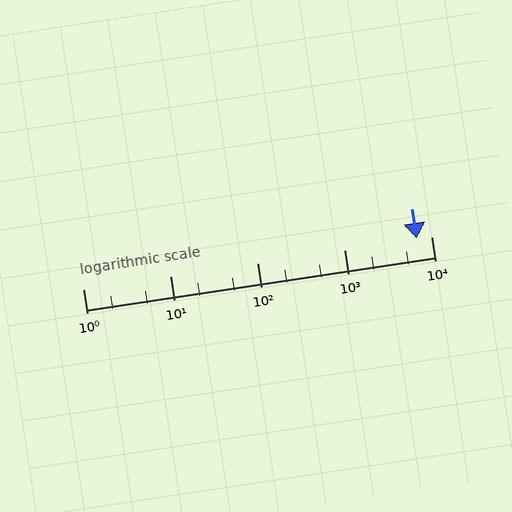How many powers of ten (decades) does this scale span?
The scale spans 4 decades, from 1 to 10000.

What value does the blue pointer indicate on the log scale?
The pointer indicates approximately 6800.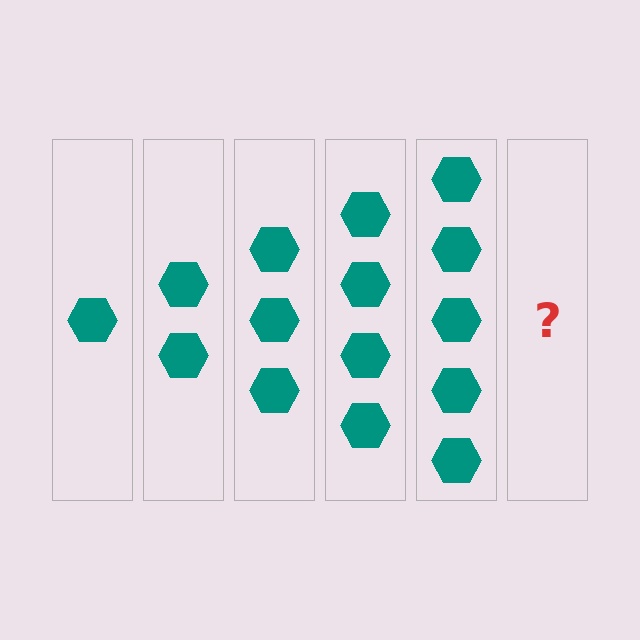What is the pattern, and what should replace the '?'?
The pattern is that each step adds one more hexagon. The '?' should be 6 hexagons.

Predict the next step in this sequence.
The next step is 6 hexagons.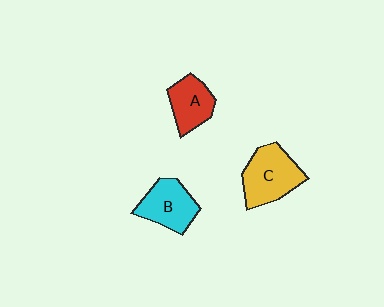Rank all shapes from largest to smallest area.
From largest to smallest: C (yellow), B (cyan), A (red).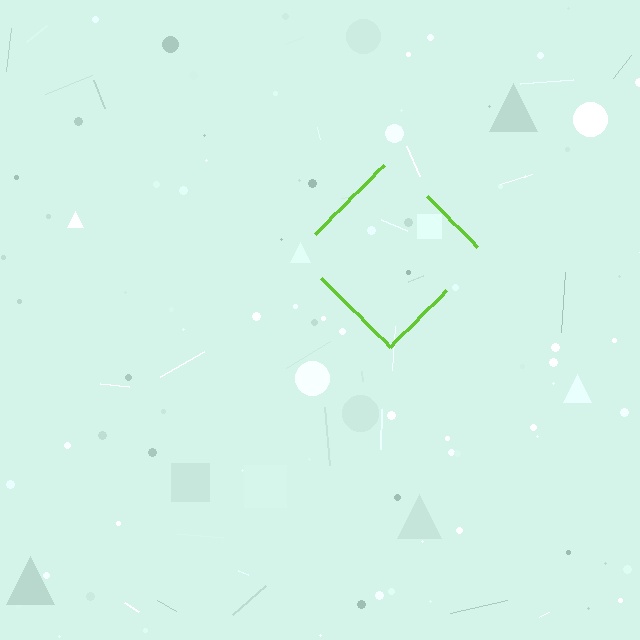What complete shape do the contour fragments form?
The contour fragments form a diamond.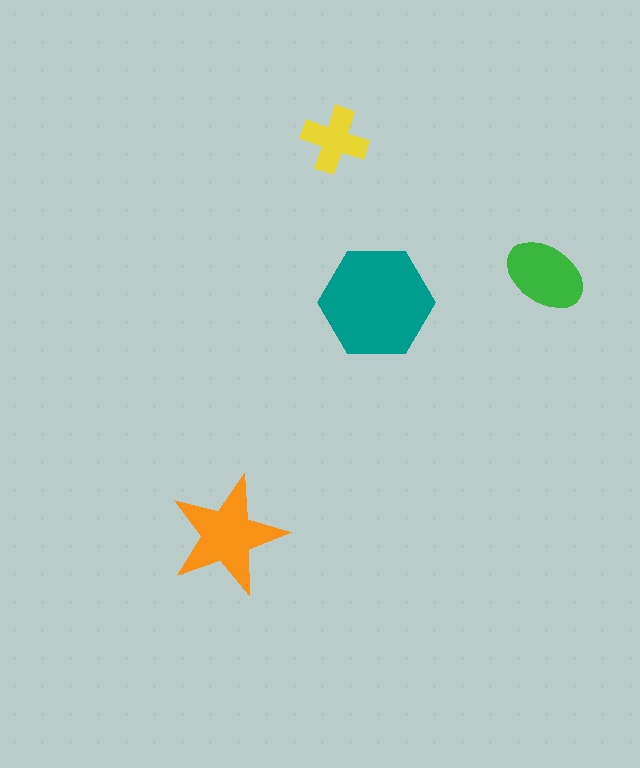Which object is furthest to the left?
The orange star is leftmost.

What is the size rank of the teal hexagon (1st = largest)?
1st.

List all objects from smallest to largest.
The yellow cross, the green ellipse, the orange star, the teal hexagon.